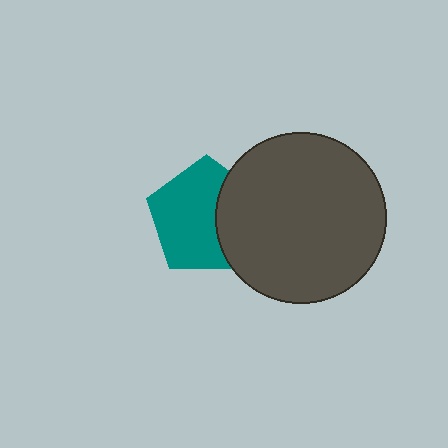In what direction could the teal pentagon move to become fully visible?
The teal pentagon could move left. That would shift it out from behind the dark gray circle entirely.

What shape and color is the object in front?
The object in front is a dark gray circle.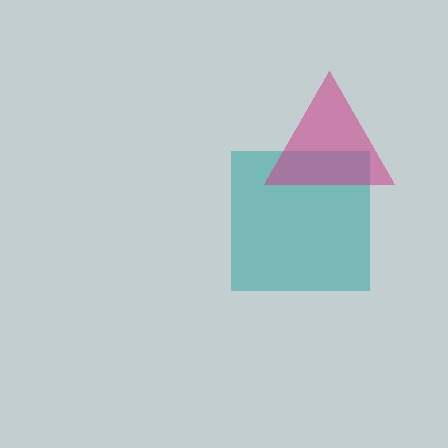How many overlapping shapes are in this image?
There are 2 overlapping shapes in the image.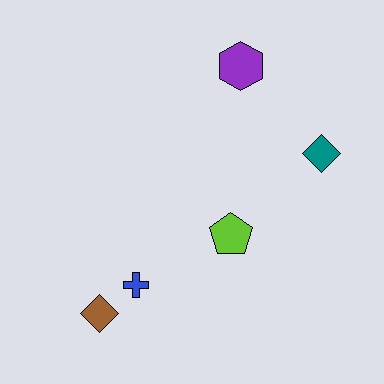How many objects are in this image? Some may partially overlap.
There are 5 objects.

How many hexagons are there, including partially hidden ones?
There is 1 hexagon.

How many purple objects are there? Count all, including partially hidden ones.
There is 1 purple object.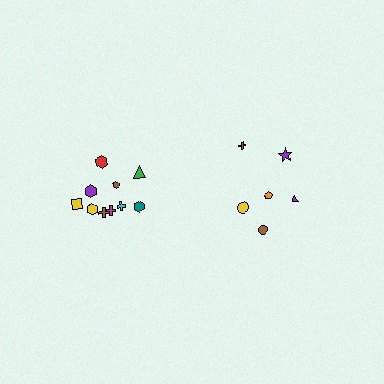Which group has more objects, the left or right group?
The left group.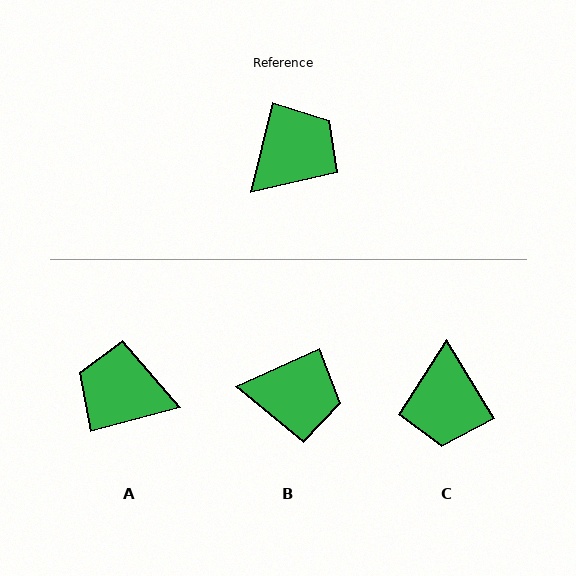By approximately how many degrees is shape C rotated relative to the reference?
Approximately 135 degrees clockwise.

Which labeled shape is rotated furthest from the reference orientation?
C, about 135 degrees away.